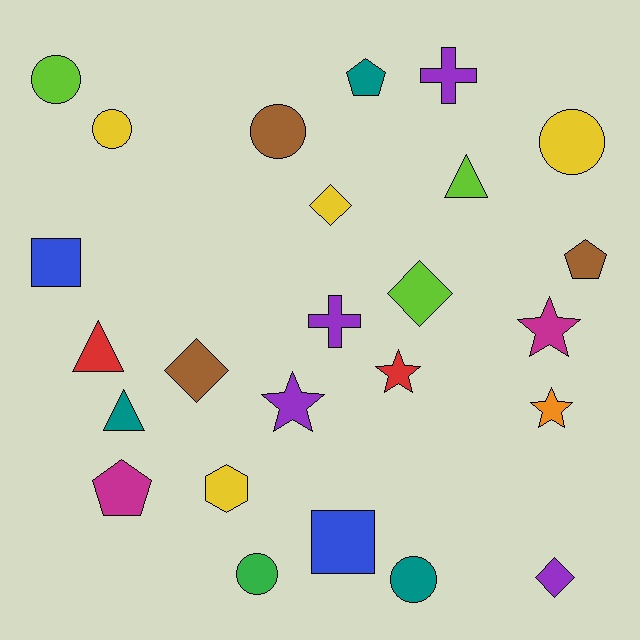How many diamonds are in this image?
There are 4 diamonds.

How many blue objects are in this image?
There are 2 blue objects.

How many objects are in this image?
There are 25 objects.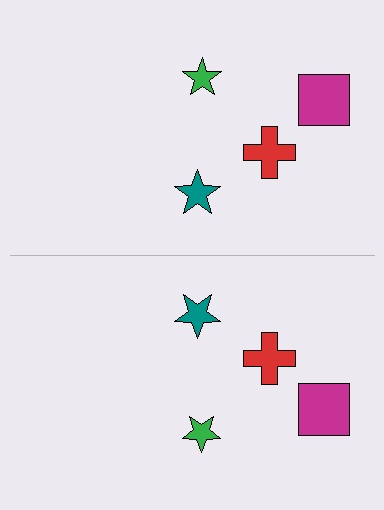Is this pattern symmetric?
Yes, this pattern has bilateral (reflection) symmetry.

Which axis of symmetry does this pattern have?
The pattern has a horizontal axis of symmetry running through the center of the image.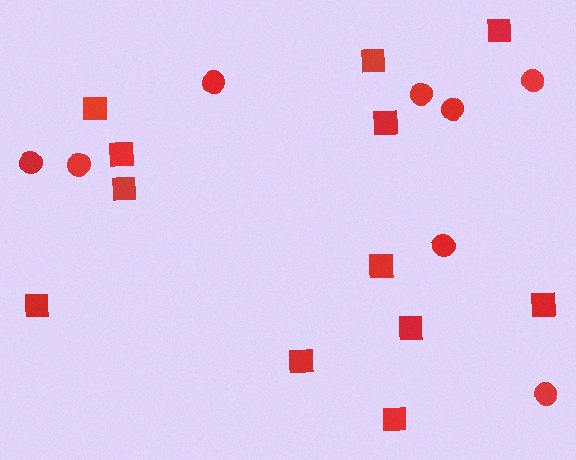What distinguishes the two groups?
There are 2 groups: one group of circles (8) and one group of squares (12).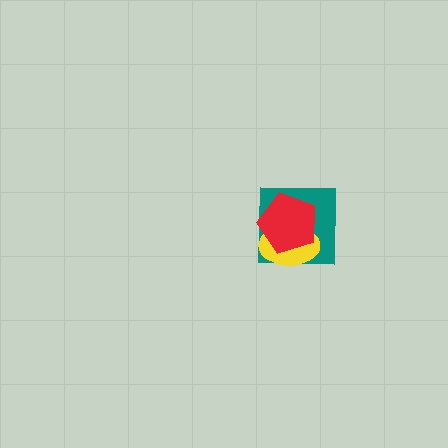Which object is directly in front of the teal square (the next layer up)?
The yellow ellipse is directly in front of the teal square.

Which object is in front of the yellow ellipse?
The red pentagon is in front of the yellow ellipse.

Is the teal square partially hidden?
Yes, it is partially covered by another shape.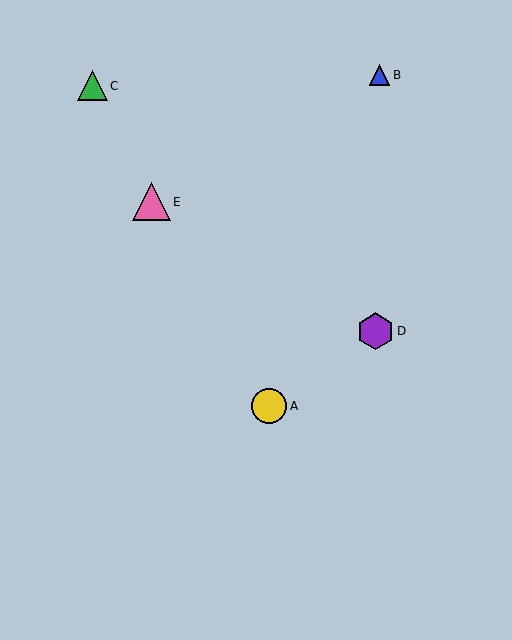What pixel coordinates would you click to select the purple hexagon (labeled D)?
Click at (375, 331) to select the purple hexagon D.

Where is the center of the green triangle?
The center of the green triangle is at (92, 86).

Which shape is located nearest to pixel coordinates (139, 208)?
The pink triangle (labeled E) at (151, 202) is nearest to that location.